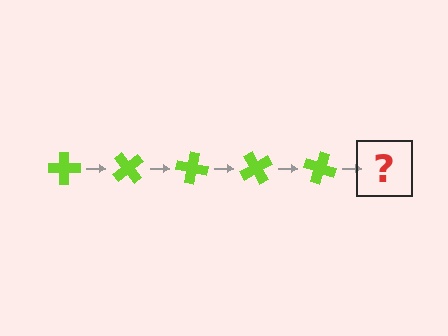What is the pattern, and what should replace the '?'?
The pattern is that the cross rotates 50 degrees each step. The '?' should be a lime cross rotated 250 degrees.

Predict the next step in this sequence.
The next step is a lime cross rotated 250 degrees.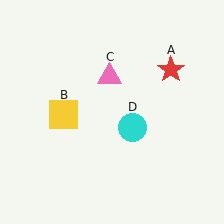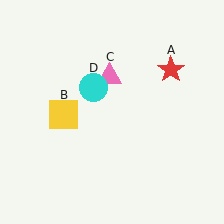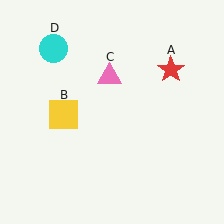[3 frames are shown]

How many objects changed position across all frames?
1 object changed position: cyan circle (object D).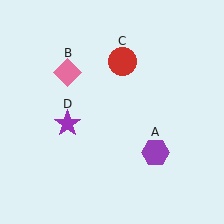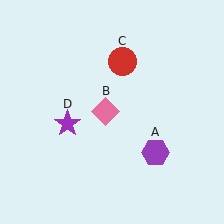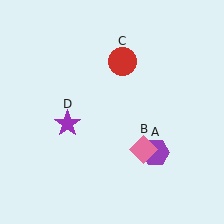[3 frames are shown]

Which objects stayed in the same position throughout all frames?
Purple hexagon (object A) and red circle (object C) and purple star (object D) remained stationary.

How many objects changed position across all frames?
1 object changed position: pink diamond (object B).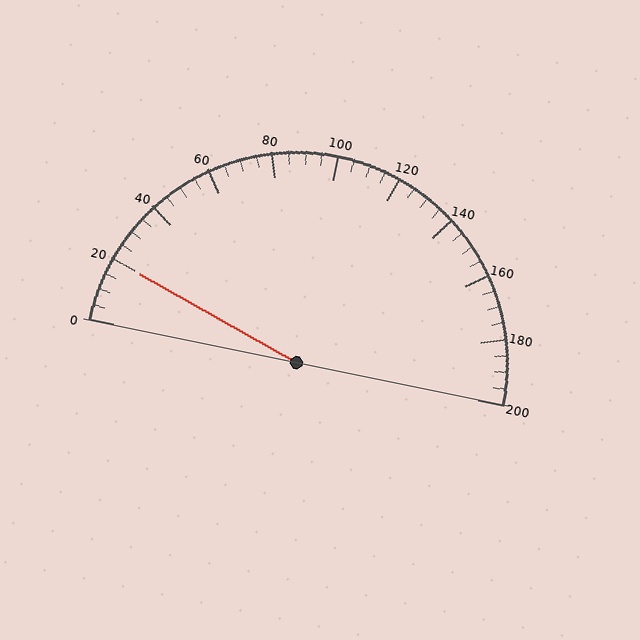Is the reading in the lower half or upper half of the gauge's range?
The reading is in the lower half of the range (0 to 200).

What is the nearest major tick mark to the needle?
The nearest major tick mark is 20.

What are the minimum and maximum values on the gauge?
The gauge ranges from 0 to 200.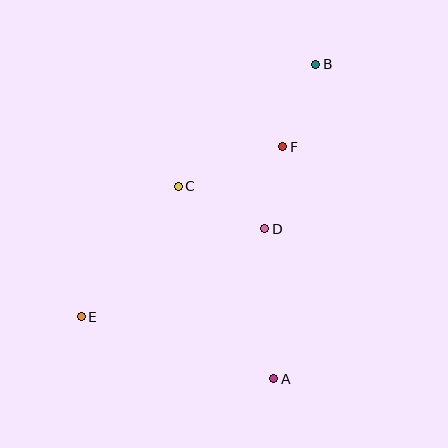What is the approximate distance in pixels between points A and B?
The distance between A and B is approximately 317 pixels.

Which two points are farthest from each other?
Points B and E are farthest from each other.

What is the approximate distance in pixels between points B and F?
The distance between B and F is approximately 89 pixels.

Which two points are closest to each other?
Points D and F are closest to each other.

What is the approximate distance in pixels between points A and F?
The distance between A and F is approximately 232 pixels.